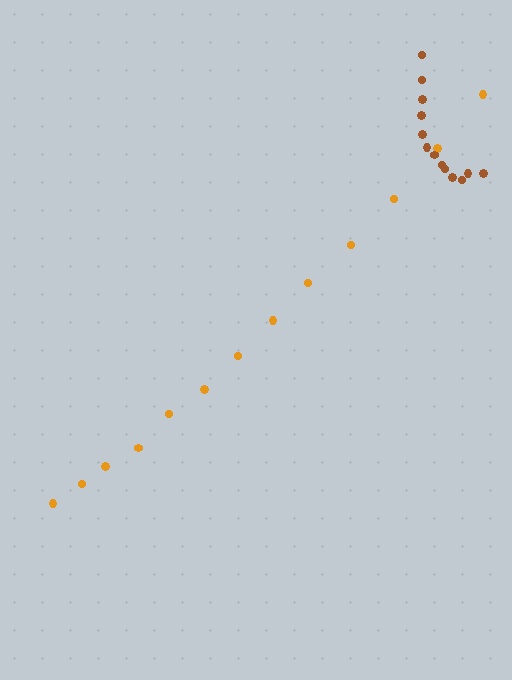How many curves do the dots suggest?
There are 2 distinct paths.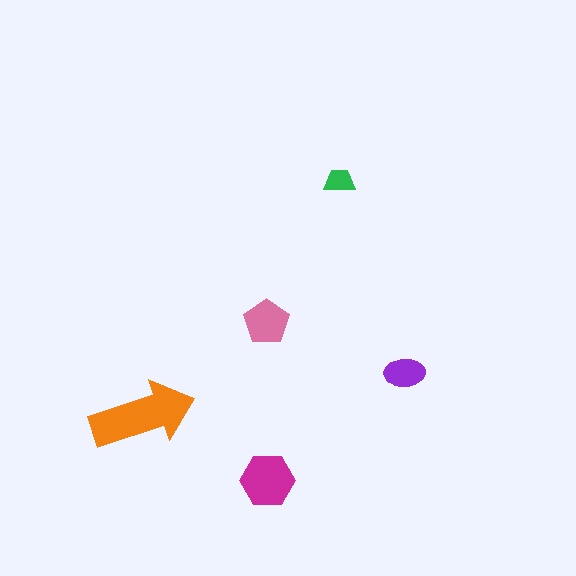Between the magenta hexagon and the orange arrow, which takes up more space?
The orange arrow.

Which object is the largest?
The orange arrow.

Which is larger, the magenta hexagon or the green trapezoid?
The magenta hexagon.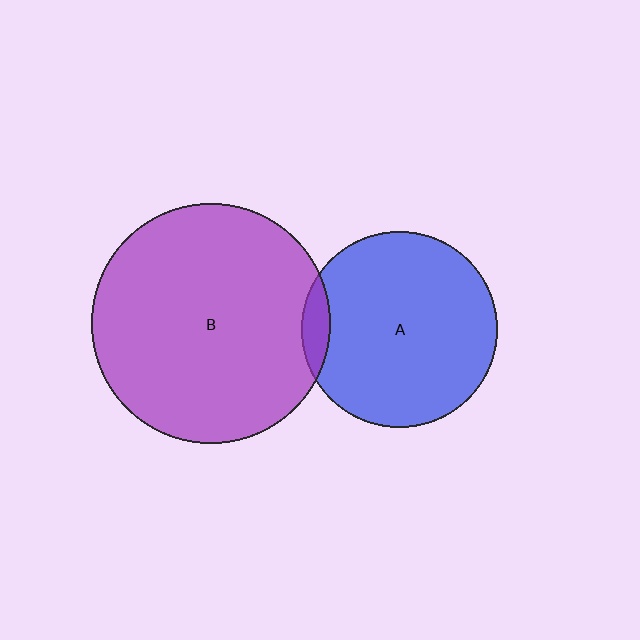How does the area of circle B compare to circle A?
Approximately 1.5 times.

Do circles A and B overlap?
Yes.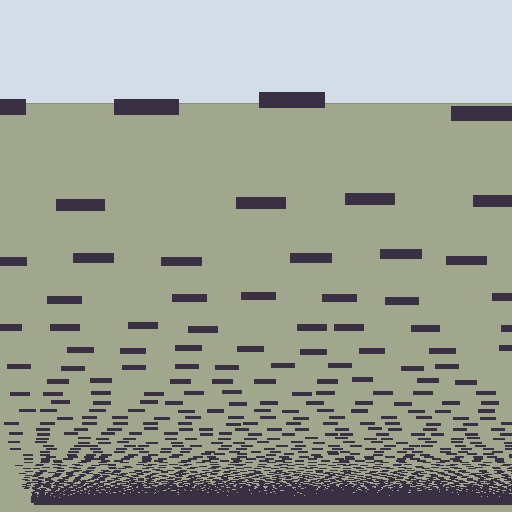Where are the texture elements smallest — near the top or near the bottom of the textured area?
Near the bottom.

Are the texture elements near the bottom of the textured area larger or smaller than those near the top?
Smaller. The gradient is inverted — elements near the bottom are smaller and denser.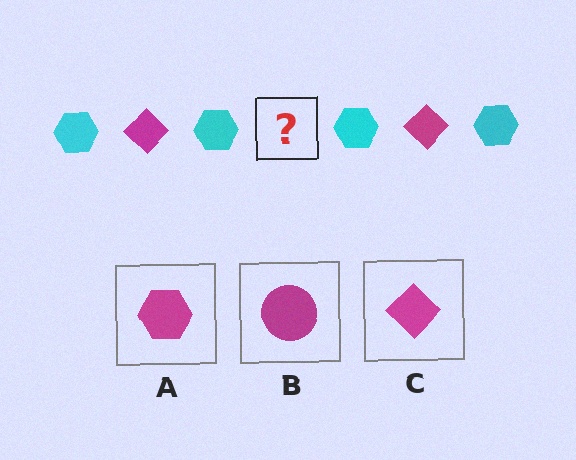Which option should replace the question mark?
Option C.